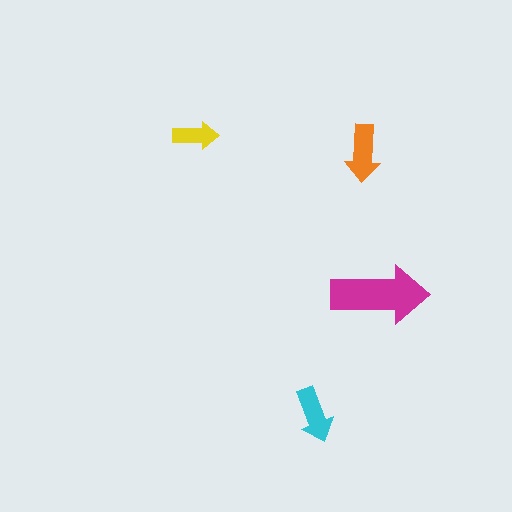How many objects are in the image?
There are 4 objects in the image.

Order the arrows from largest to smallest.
the magenta one, the orange one, the cyan one, the yellow one.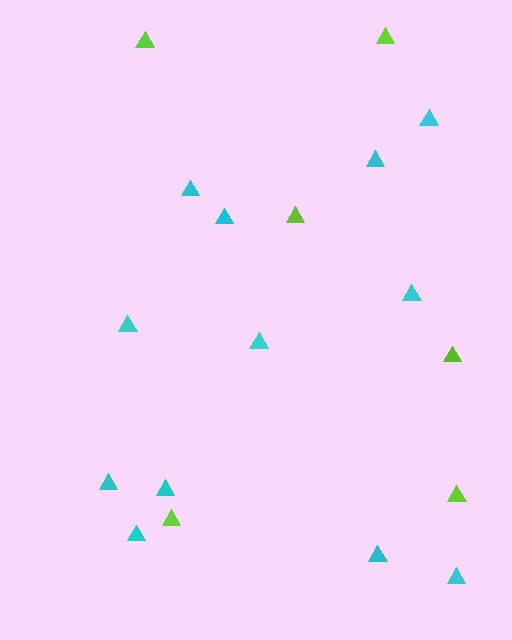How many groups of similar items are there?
There are 2 groups: one group of lime triangles (6) and one group of cyan triangles (12).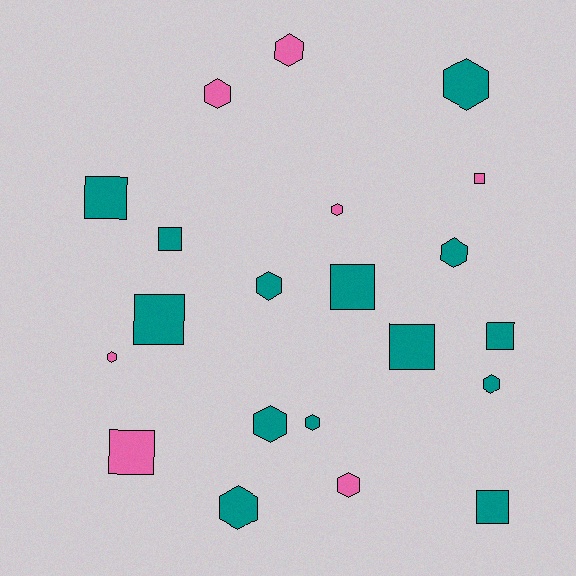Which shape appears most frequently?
Hexagon, with 12 objects.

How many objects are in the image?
There are 21 objects.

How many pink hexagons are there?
There are 5 pink hexagons.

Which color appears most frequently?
Teal, with 14 objects.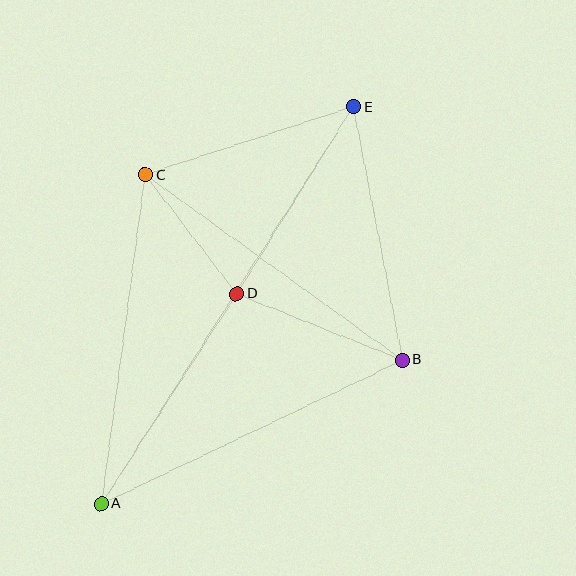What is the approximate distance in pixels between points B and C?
The distance between B and C is approximately 317 pixels.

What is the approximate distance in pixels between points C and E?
The distance between C and E is approximately 219 pixels.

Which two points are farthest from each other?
Points A and E are farthest from each other.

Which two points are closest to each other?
Points C and D are closest to each other.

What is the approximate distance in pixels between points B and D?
The distance between B and D is approximately 178 pixels.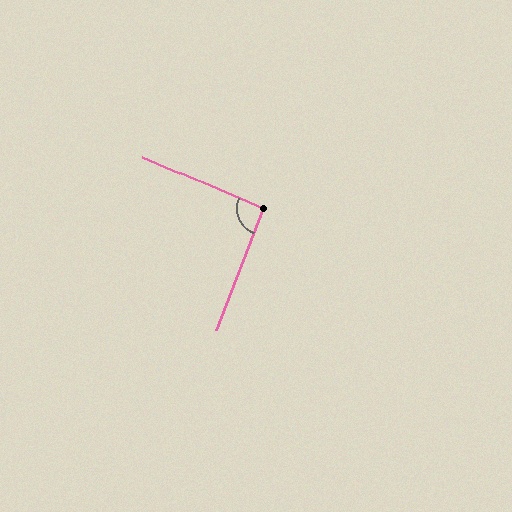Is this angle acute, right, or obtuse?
It is approximately a right angle.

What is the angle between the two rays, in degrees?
Approximately 92 degrees.